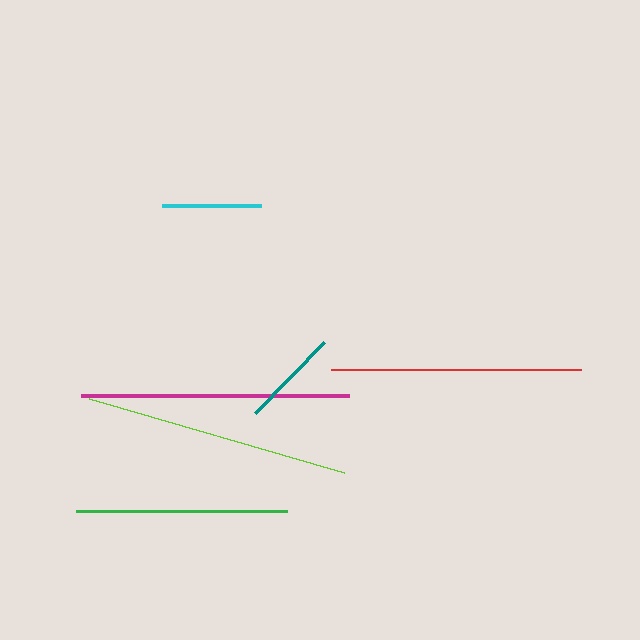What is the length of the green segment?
The green segment is approximately 210 pixels long.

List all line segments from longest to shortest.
From longest to shortest: magenta, lime, red, green, teal, cyan.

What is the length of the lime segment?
The lime segment is approximately 265 pixels long.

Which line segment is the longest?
The magenta line is the longest at approximately 268 pixels.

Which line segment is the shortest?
The cyan line is the shortest at approximately 99 pixels.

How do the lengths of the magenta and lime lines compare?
The magenta and lime lines are approximately the same length.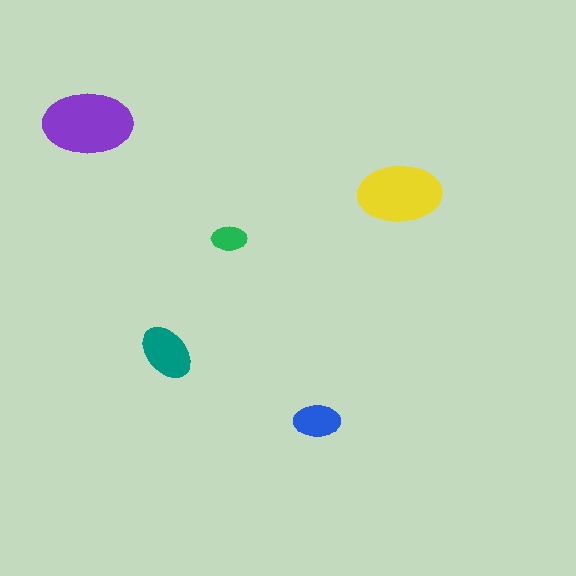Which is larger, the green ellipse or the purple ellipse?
The purple one.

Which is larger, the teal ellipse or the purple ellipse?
The purple one.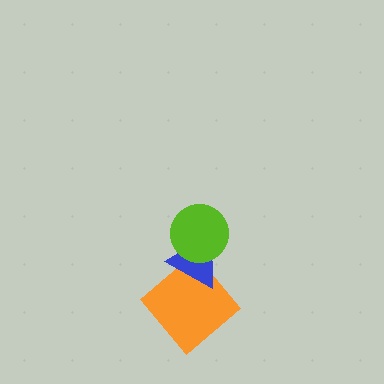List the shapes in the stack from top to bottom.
From top to bottom: the lime circle, the blue triangle, the orange diamond.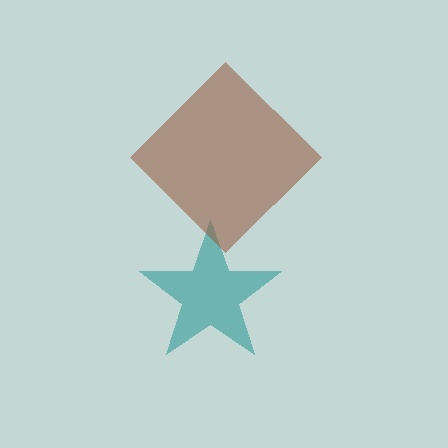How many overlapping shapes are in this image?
There are 2 overlapping shapes in the image.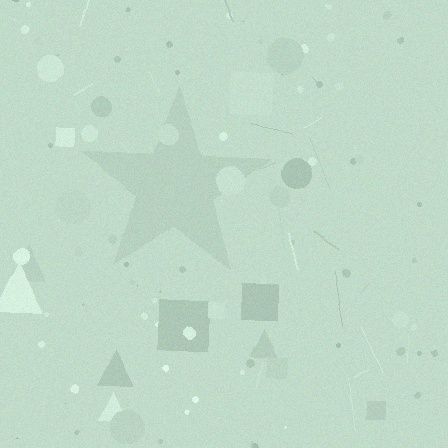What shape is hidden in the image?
A star is hidden in the image.